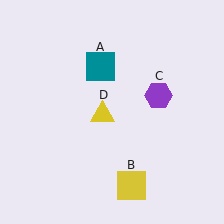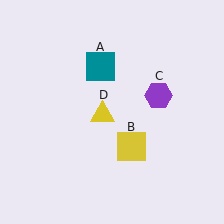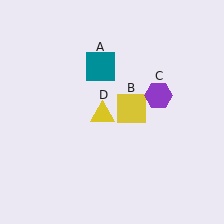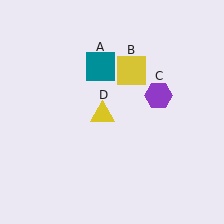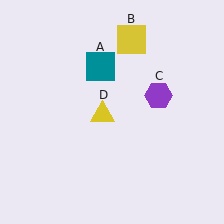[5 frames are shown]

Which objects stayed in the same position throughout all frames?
Teal square (object A) and purple hexagon (object C) and yellow triangle (object D) remained stationary.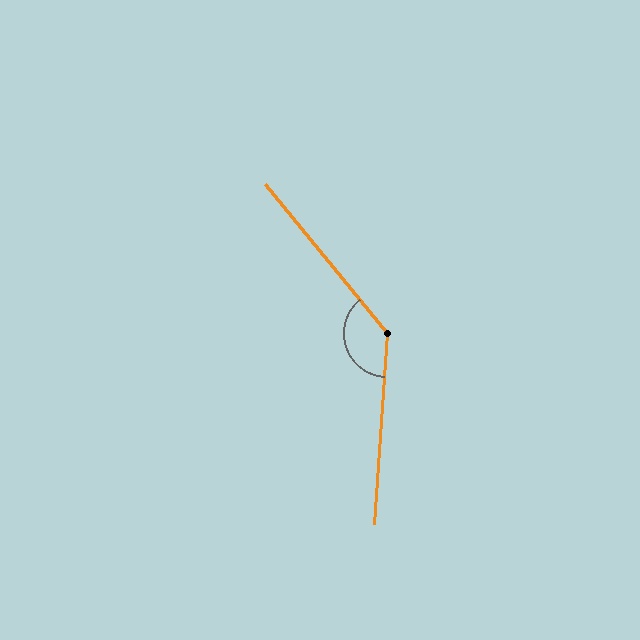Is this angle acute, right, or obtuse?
It is obtuse.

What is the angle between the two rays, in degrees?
Approximately 137 degrees.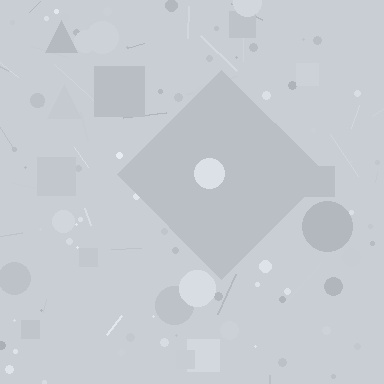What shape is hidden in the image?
A diamond is hidden in the image.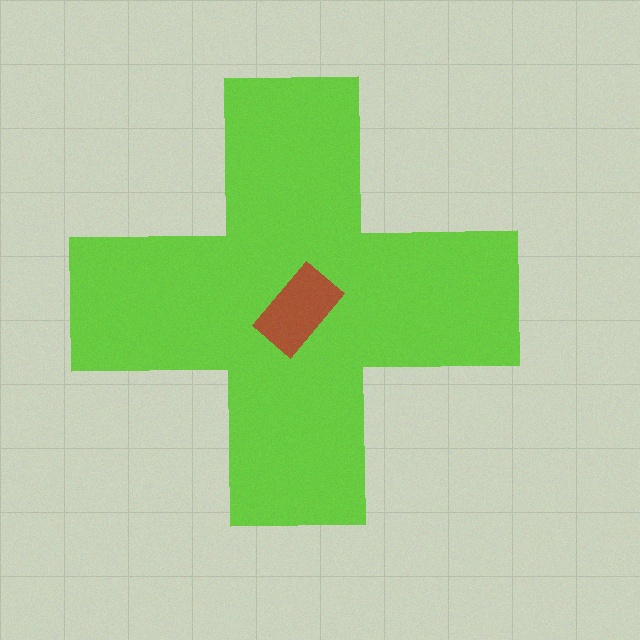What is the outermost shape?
The lime cross.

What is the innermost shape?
The brown rectangle.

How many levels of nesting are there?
2.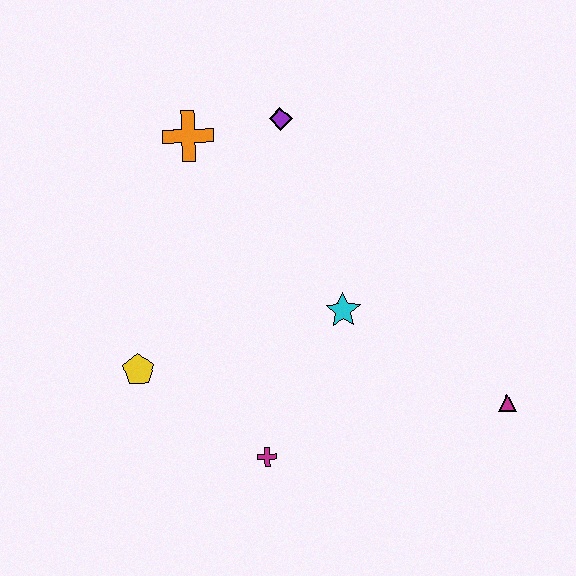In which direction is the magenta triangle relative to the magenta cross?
The magenta triangle is to the right of the magenta cross.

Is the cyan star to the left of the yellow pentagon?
No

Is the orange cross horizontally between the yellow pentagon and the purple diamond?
Yes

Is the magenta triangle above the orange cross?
No